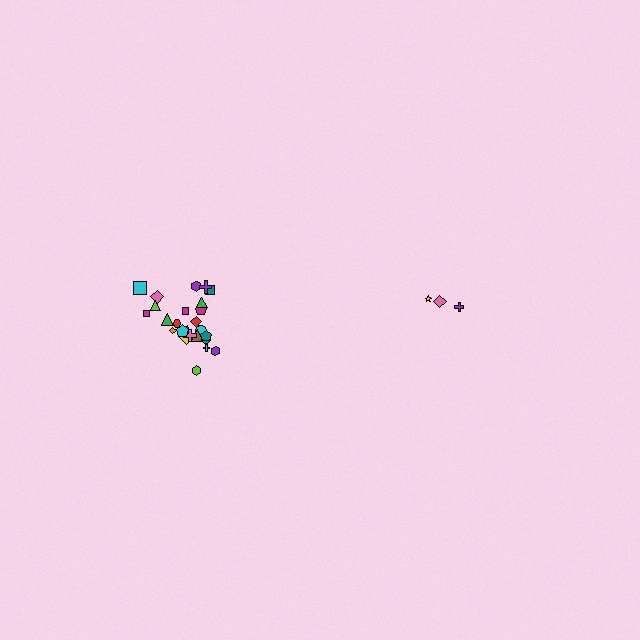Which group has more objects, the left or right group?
The left group.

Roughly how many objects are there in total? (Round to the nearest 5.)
Roughly 30 objects in total.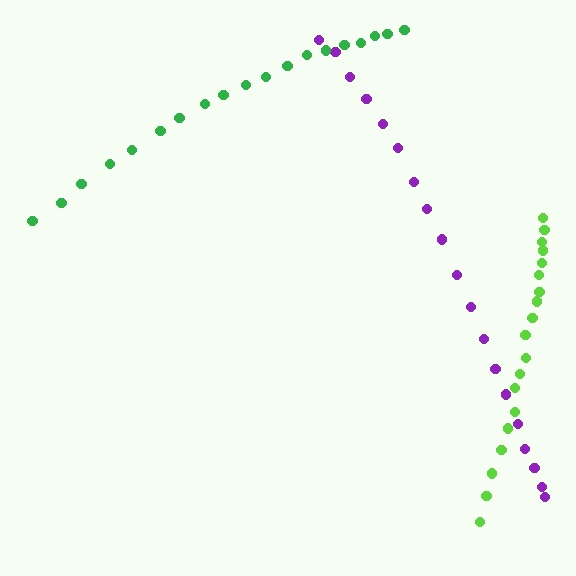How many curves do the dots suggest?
There are 3 distinct paths.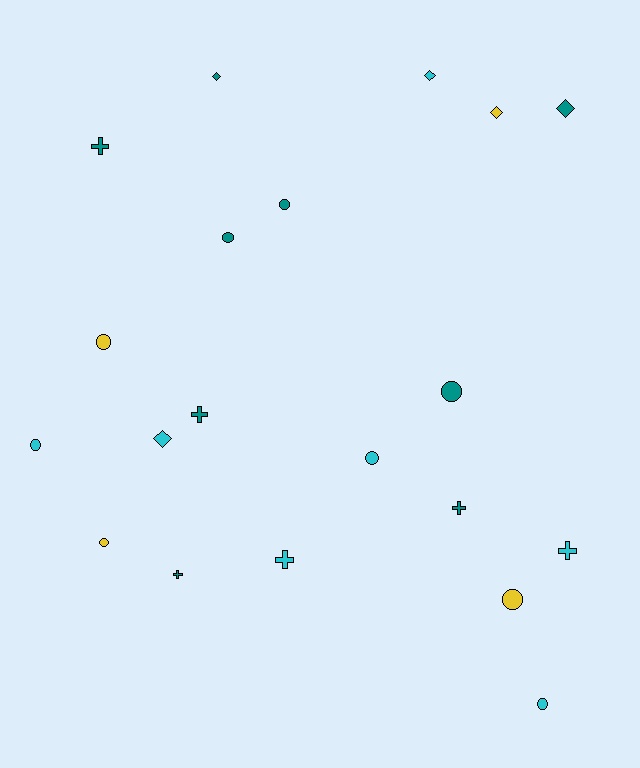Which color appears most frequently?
Teal, with 9 objects.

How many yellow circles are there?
There are 3 yellow circles.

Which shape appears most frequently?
Circle, with 9 objects.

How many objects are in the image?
There are 20 objects.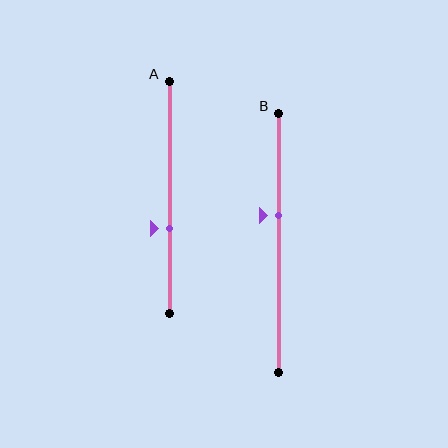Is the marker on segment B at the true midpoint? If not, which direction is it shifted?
No, the marker on segment B is shifted upward by about 11% of the segment length.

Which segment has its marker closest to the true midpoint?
Segment B has its marker closest to the true midpoint.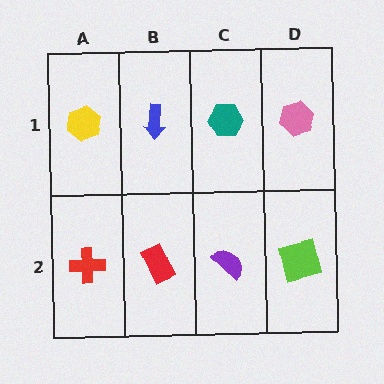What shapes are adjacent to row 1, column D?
A lime square (row 2, column D), a teal hexagon (row 1, column C).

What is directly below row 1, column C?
A purple semicircle.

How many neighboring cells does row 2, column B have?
3.